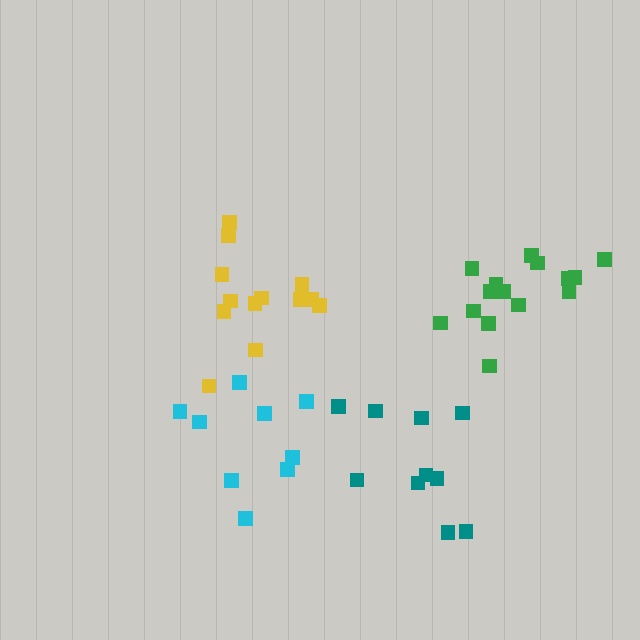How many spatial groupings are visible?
There are 4 spatial groupings.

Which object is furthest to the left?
The cyan cluster is leftmost.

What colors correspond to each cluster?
The clusters are colored: yellow, green, cyan, teal.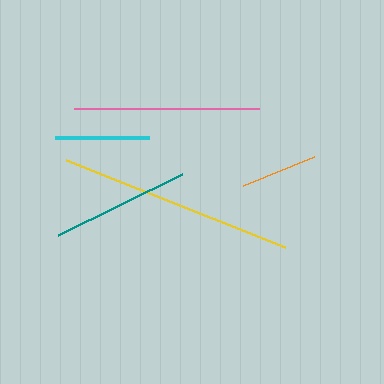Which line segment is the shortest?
The orange line is the shortest at approximately 77 pixels.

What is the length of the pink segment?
The pink segment is approximately 185 pixels long.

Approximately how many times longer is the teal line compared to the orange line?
The teal line is approximately 1.8 times the length of the orange line.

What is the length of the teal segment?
The teal segment is approximately 138 pixels long.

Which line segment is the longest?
The yellow line is the longest at approximately 235 pixels.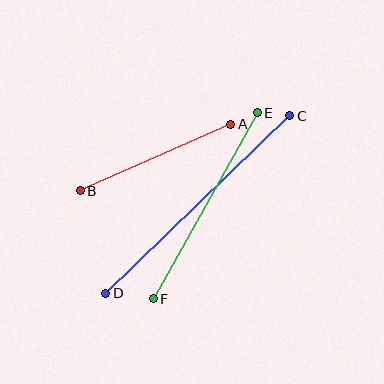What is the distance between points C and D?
The distance is approximately 256 pixels.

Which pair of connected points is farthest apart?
Points C and D are farthest apart.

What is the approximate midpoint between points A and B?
The midpoint is at approximately (156, 157) pixels.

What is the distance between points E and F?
The distance is approximately 213 pixels.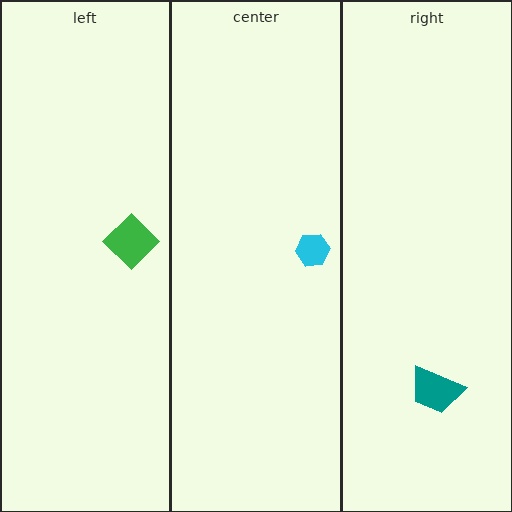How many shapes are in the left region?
1.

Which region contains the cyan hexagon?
The center region.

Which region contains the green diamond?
The left region.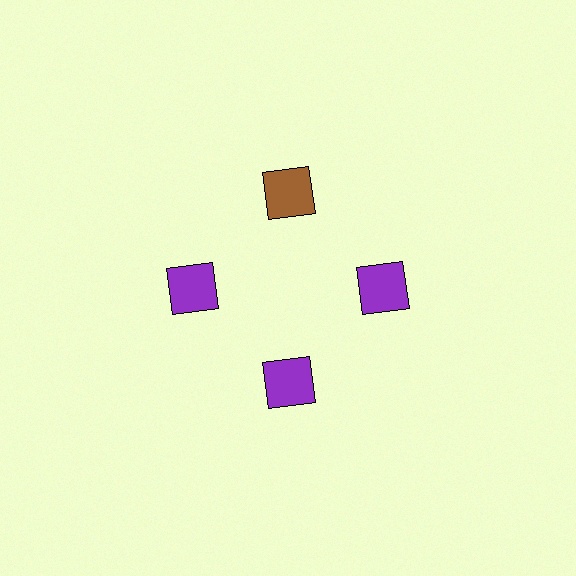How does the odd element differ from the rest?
It has a different color: brown instead of purple.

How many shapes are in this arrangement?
There are 4 shapes arranged in a ring pattern.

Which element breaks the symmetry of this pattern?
The brown square at roughly the 12 o'clock position breaks the symmetry. All other shapes are purple squares.